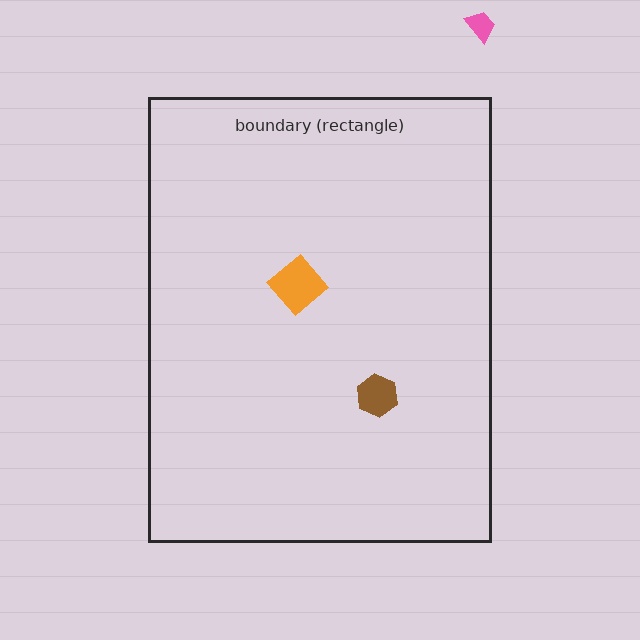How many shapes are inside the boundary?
2 inside, 1 outside.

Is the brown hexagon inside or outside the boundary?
Inside.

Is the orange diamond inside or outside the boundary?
Inside.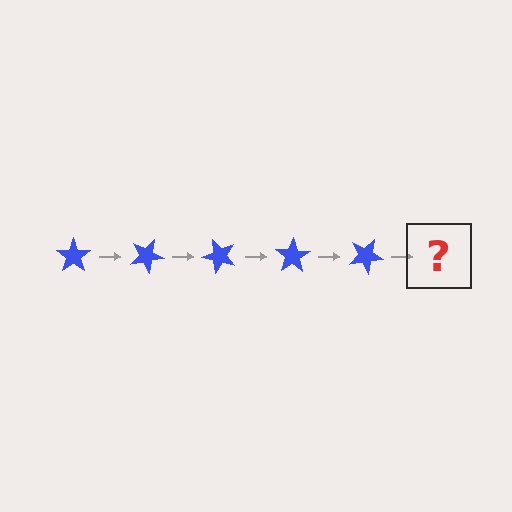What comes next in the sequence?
The next element should be a blue star rotated 125 degrees.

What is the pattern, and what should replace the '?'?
The pattern is that the star rotates 25 degrees each step. The '?' should be a blue star rotated 125 degrees.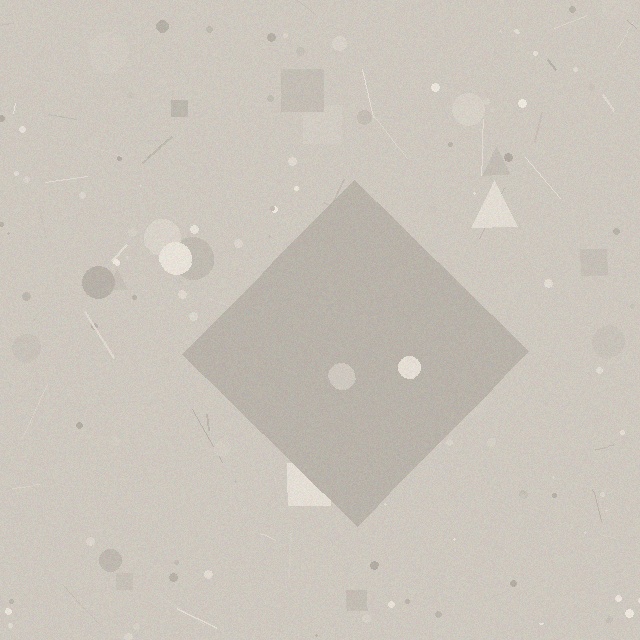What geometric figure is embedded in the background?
A diamond is embedded in the background.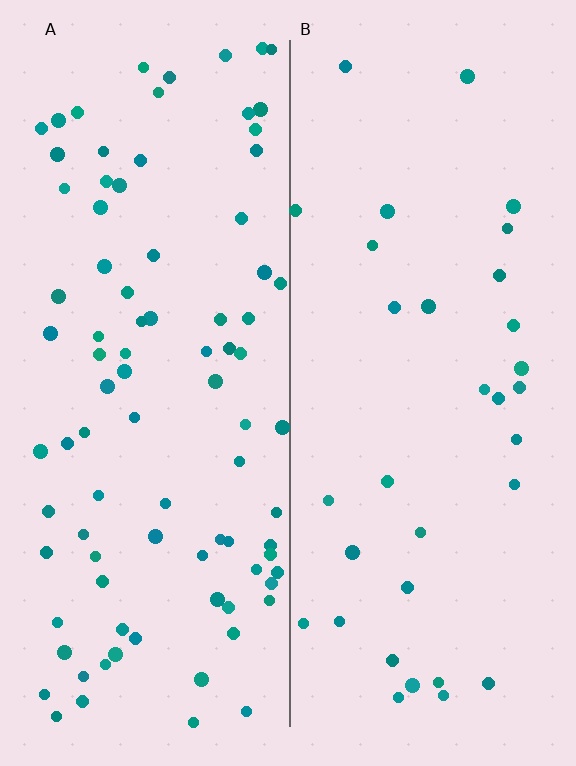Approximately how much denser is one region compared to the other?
Approximately 2.7× — region A over region B.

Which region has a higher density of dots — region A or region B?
A (the left).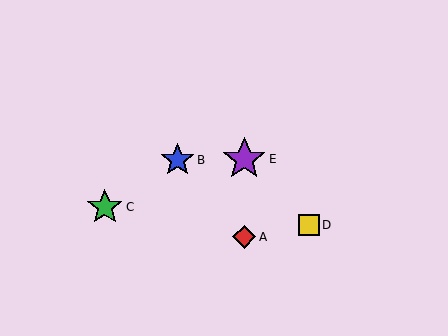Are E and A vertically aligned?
Yes, both are at x≈244.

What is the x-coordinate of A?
Object A is at x≈244.